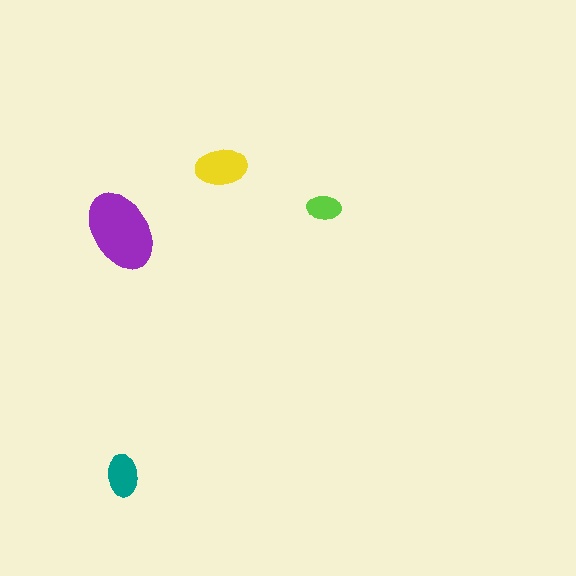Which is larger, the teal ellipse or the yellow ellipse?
The yellow one.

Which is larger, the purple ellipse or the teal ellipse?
The purple one.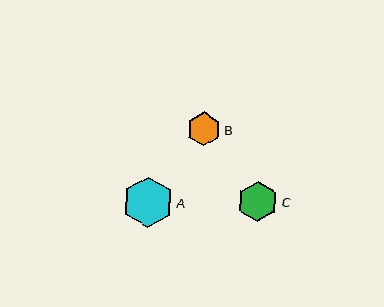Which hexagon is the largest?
Hexagon A is the largest with a size of approximately 50 pixels.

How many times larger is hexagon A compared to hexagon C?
Hexagon A is approximately 1.2 times the size of hexagon C.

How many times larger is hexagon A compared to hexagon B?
Hexagon A is approximately 1.5 times the size of hexagon B.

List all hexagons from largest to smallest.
From largest to smallest: A, C, B.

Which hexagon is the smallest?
Hexagon B is the smallest with a size of approximately 34 pixels.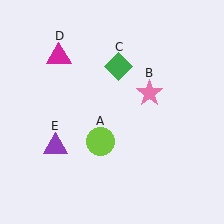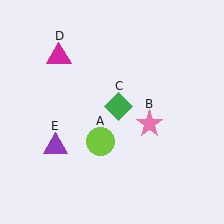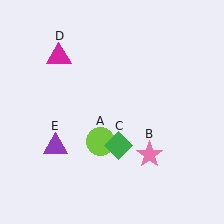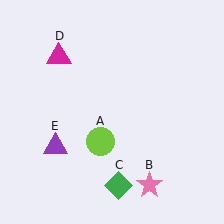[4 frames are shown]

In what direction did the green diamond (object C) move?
The green diamond (object C) moved down.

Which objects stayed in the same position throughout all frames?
Lime circle (object A) and magenta triangle (object D) and purple triangle (object E) remained stationary.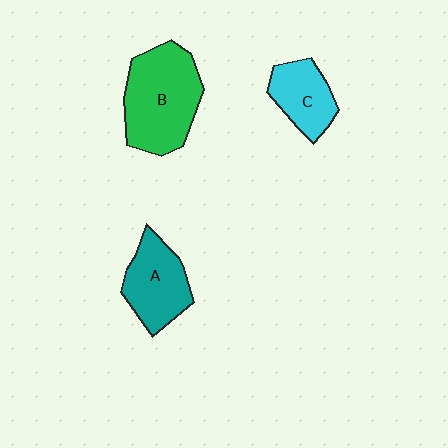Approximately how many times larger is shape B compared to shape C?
Approximately 1.8 times.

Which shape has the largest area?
Shape B (green).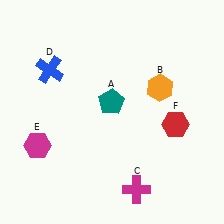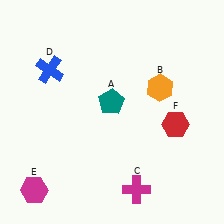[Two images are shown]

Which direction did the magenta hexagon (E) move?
The magenta hexagon (E) moved down.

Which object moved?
The magenta hexagon (E) moved down.